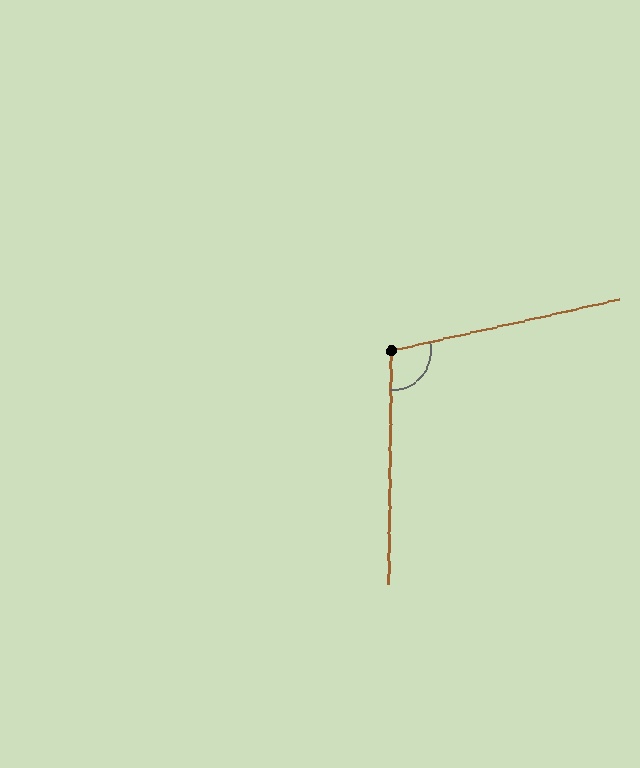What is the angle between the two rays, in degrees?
Approximately 103 degrees.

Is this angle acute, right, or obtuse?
It is obtuse.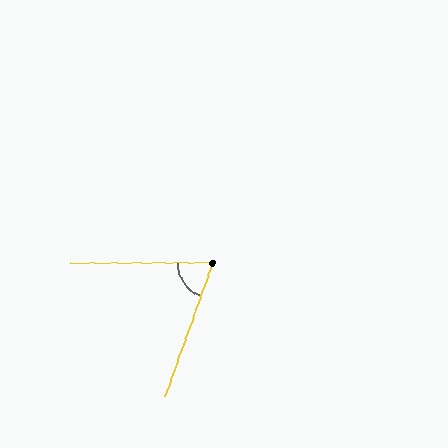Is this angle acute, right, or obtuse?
It is acute.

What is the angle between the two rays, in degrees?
Approximately 70 degrees.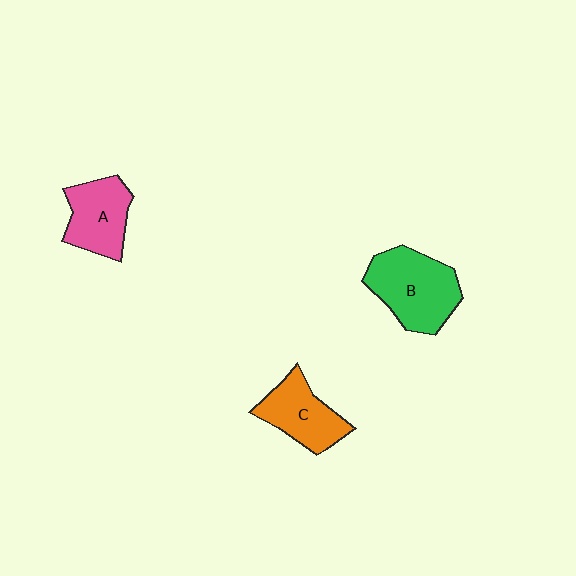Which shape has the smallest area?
Shape C (orange).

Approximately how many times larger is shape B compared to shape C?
Approximately 1.3 times.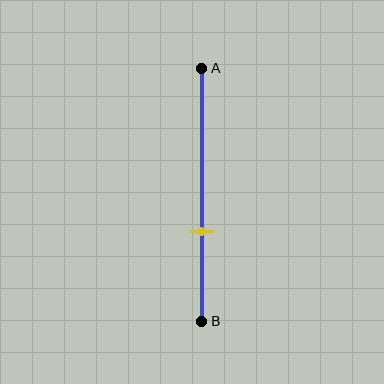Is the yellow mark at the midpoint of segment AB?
No, the mark is at about 65% from A, not at the 50% midpoint.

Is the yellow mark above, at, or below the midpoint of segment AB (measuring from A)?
The yellow mark is below the midpoint of segment AB.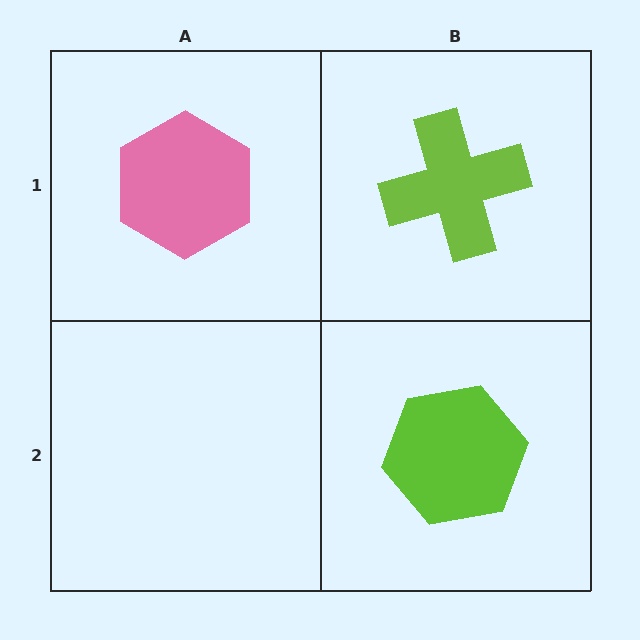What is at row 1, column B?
A lime cross.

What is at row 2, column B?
A lime hexagon.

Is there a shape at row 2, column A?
No, that cell is empty.